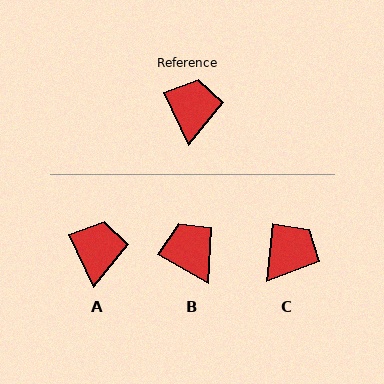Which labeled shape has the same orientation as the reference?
A.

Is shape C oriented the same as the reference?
No, it is off by about 30 degrees.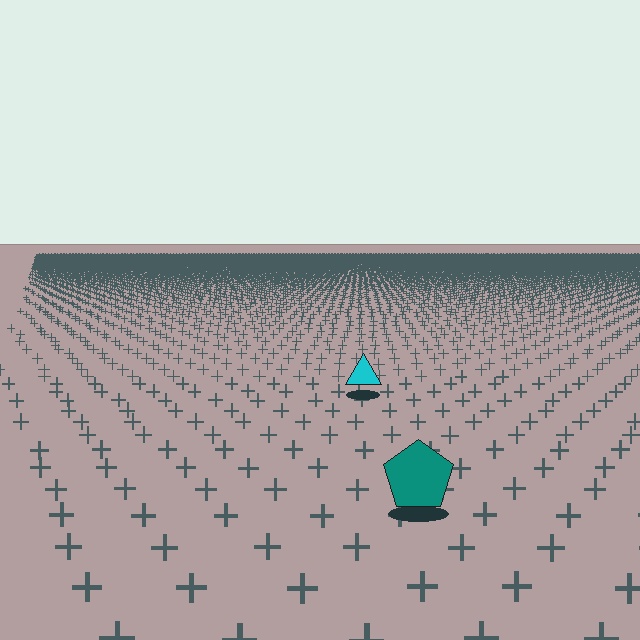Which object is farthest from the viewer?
The cyan triangle is farthest from the viewer. It appears smaller and the ground texture around it is denser.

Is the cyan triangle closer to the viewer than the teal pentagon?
No. The teal pentagon is closer — you can tell from the texture gradient: the ground texture is coarser near it.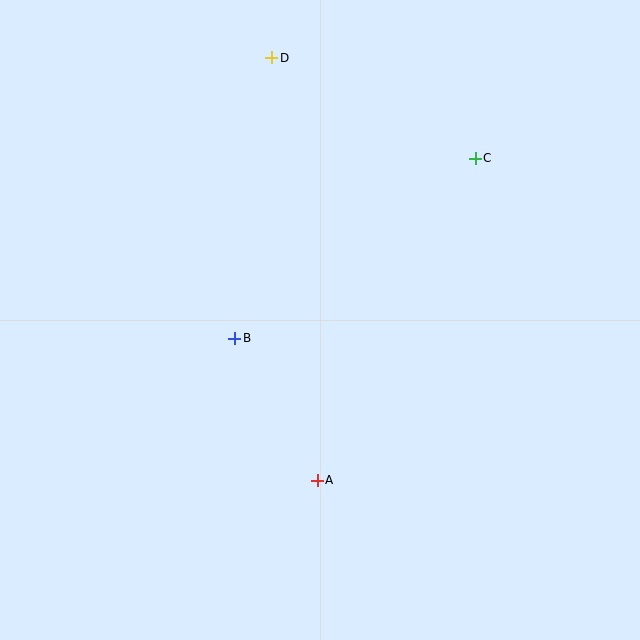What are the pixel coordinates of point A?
Point A is at (317, 480).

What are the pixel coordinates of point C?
Point C is at (475, 158).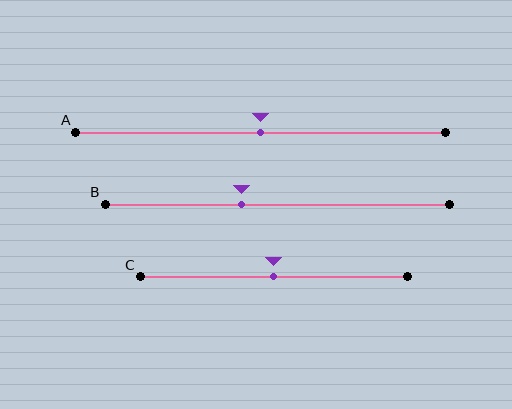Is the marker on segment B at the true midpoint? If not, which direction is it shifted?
No, the marker on segment B is shifted to the left by about 10% of the segment length.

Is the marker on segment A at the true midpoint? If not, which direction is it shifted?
Yes, the marker on segment A is at the true midpoint.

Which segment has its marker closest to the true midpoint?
Segment A has its marker closest to the true midpoint.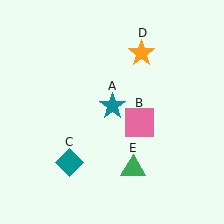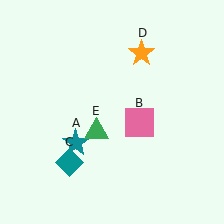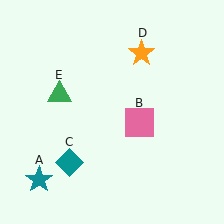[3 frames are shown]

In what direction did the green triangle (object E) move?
The green triangle (object E) moved up and to the left.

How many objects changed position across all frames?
2 objects changed position: teal star (object A), green triangle (object E).